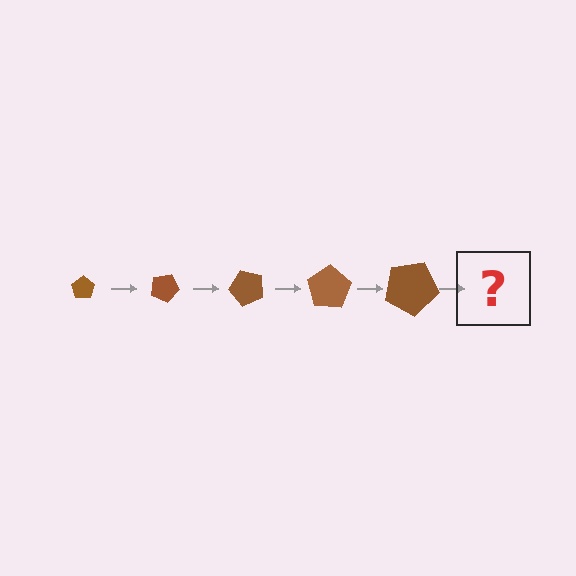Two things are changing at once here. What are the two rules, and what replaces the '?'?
The two rules are that the pentagon grows larger each step and it rotates 25 degrees each step. The '?' should be a pentagon, larger than the previous one and rotated 125 degrees from the start.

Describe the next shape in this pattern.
It should be a pentagon, larger than the previous one and rotated 125 degrees from the start.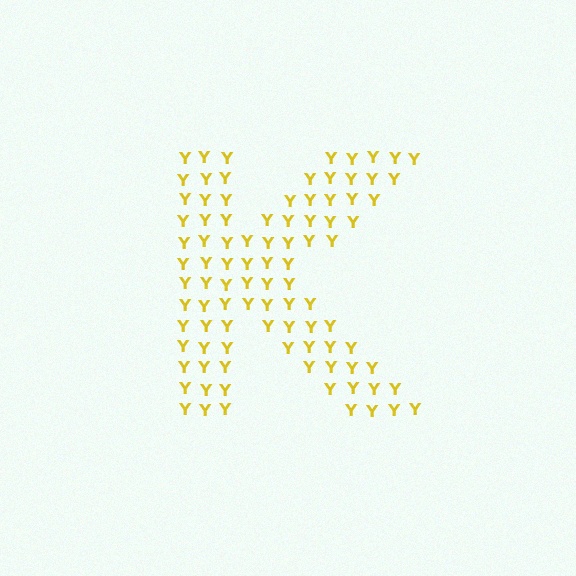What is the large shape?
The large shape is the letter K.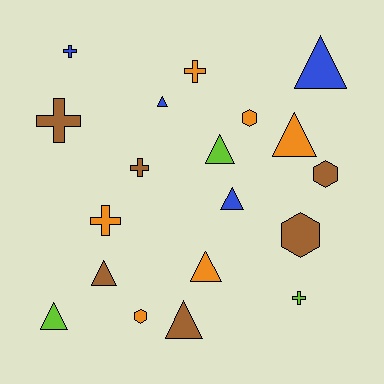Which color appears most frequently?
Orange, with 6 objects.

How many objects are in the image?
There are 19 objects.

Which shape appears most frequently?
Triangle, with 9 objects.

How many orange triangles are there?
There are 2 orange triangles.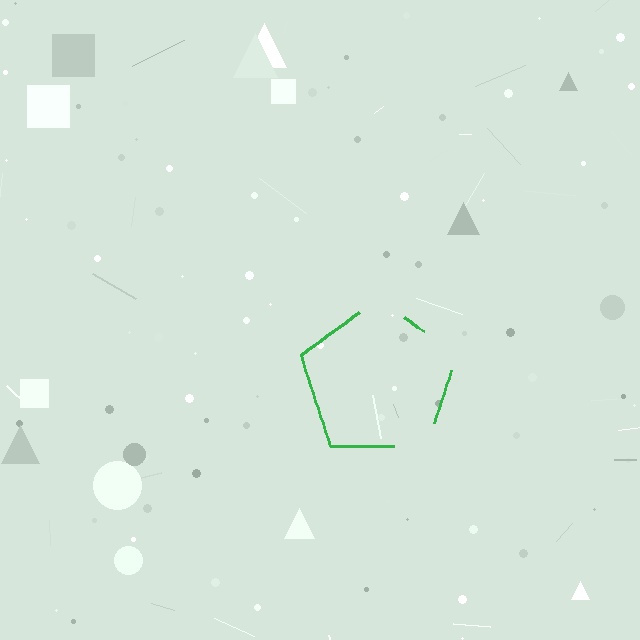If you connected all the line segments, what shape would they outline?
They would outline a pentagon.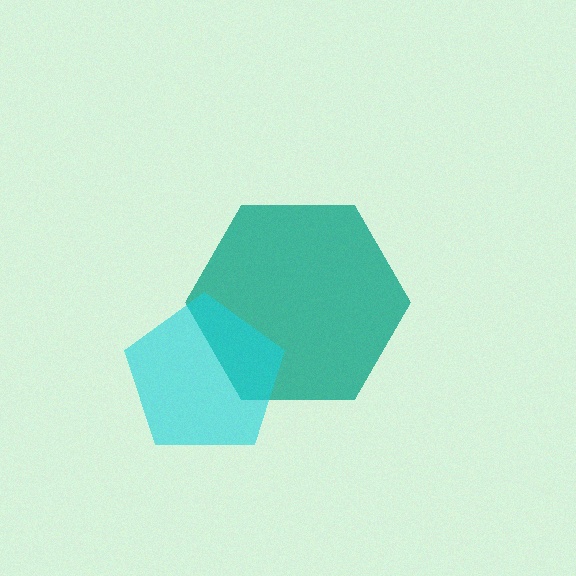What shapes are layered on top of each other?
The layered shapes are: a teal hexagon, a cyan pentagon.